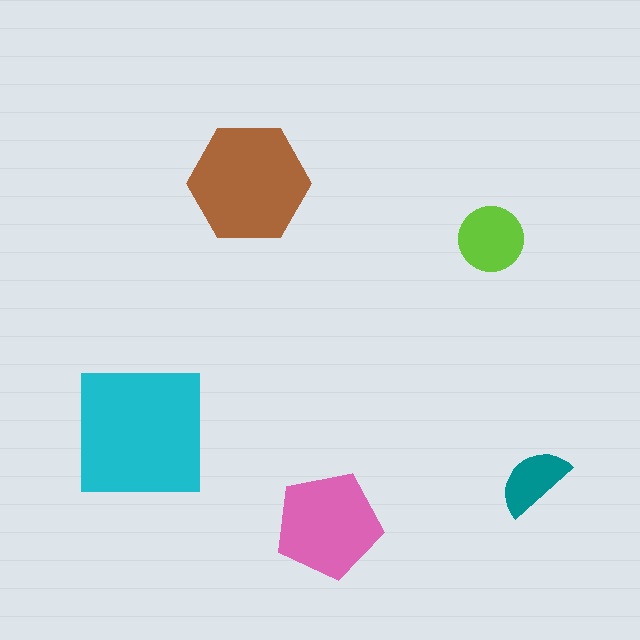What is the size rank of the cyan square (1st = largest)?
1st.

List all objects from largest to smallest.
The cyan square, the brown hexagon, the pink pentagon, the lime circle, the teal semicircle.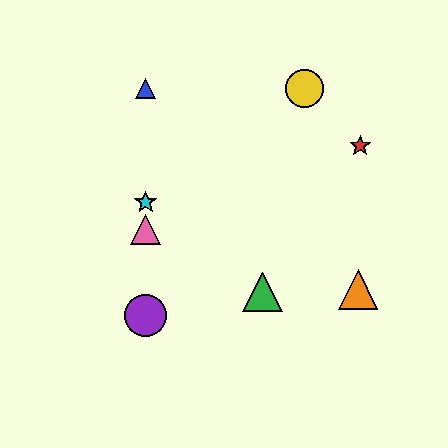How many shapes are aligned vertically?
4 shapes (the blue triangle, the purple circle, the cyan star, the pink triangle) are aligned vertically.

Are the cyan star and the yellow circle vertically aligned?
No, the cyan star is at x≈146 and the yellow circle is at x≈305.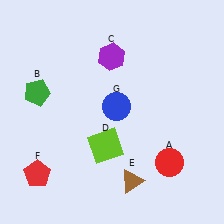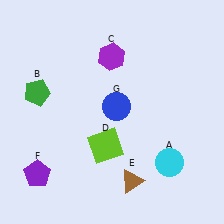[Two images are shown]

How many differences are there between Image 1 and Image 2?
There are 2 differences between the two images.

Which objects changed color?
A changed from red to cyan. F changed from red to purple.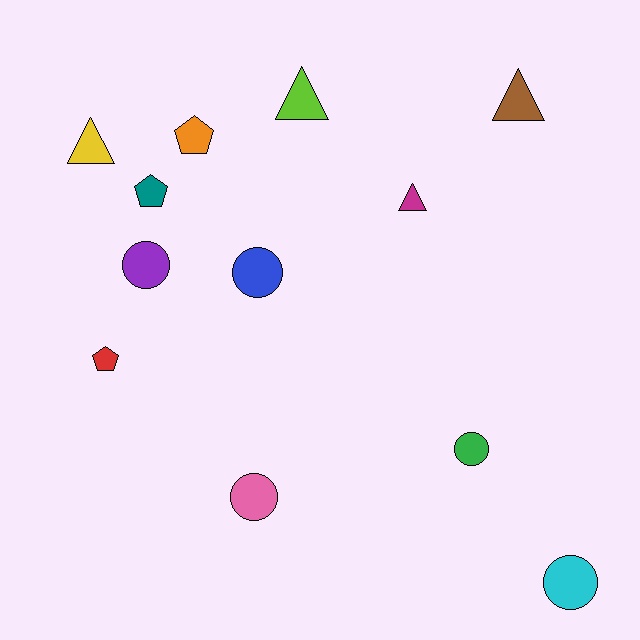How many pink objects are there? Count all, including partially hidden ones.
There is 1 pink object.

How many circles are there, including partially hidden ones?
There are 5 circles.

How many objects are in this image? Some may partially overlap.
There are 12 objects.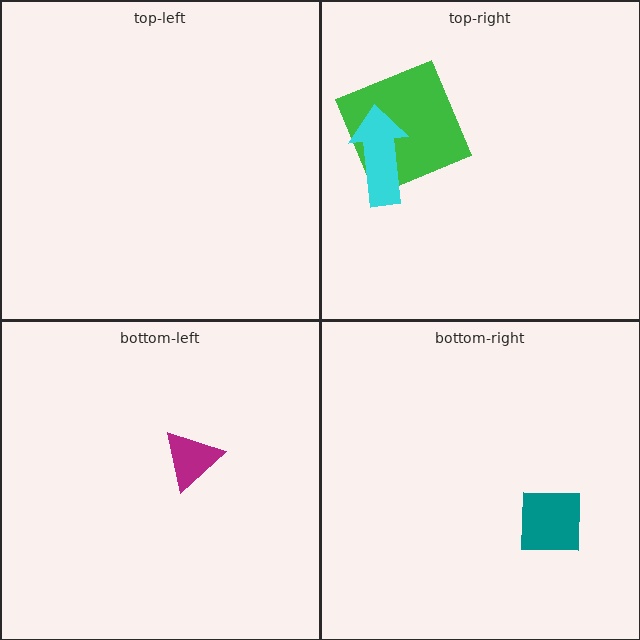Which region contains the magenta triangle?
The bottom-left region.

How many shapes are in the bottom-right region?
1.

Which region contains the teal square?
The bottom-right region.